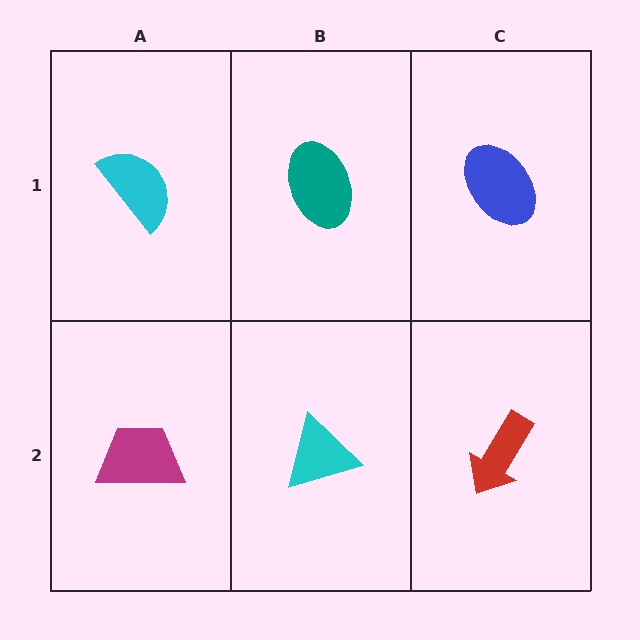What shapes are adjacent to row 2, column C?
A blue ellipse (row 1, column C), a cyan triangle (row 2, column B).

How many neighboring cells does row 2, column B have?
3.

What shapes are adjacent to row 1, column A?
A magenta trapezoid (row 2, column A), a teal ellipse (row 1, column B).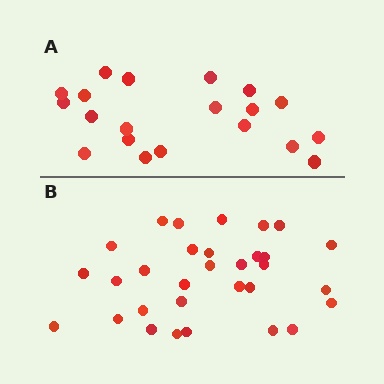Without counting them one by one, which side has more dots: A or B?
Region B (the bottom region) has more dots.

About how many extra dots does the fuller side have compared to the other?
Region B has roughly 12 or so more dots than region A.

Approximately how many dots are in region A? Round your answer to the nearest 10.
About 20 dots.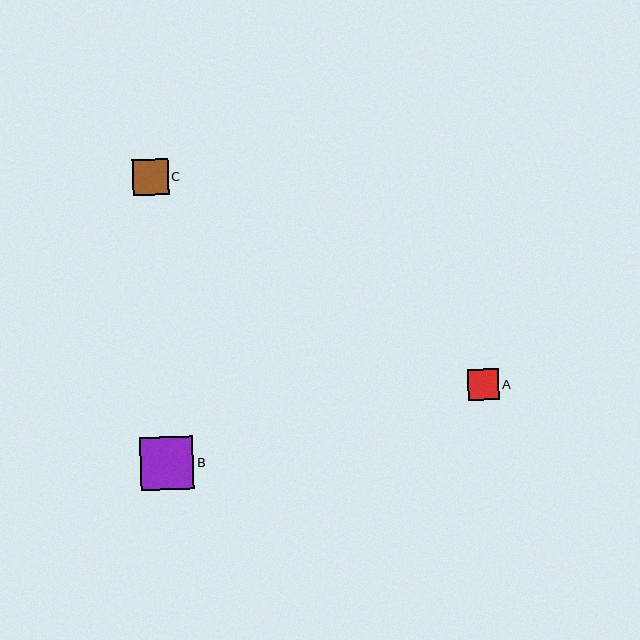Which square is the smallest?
Square A is the smallest with a size of approximately 31 pixels.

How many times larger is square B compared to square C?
Square B is approximately 1.5 times the size of square C.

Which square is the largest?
Square B is the largest with a size of approximately 53 pixels.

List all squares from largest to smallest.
From largest to smallest: B, C, A.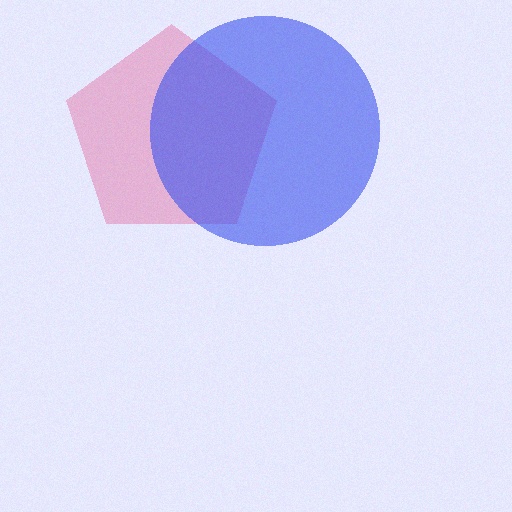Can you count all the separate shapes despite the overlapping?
Yes, there are 2 separate shapes.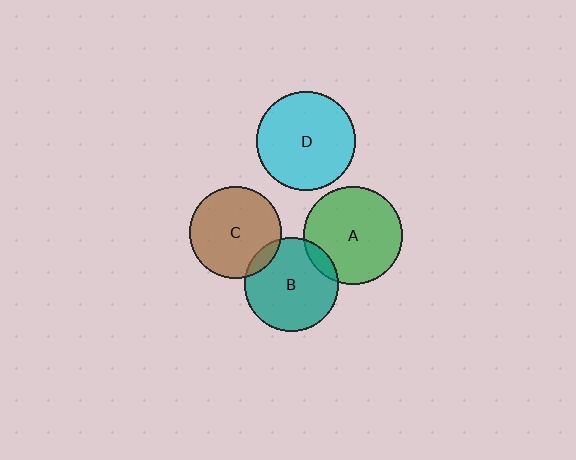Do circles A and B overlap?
Yes.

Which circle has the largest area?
Circle D (cyan).